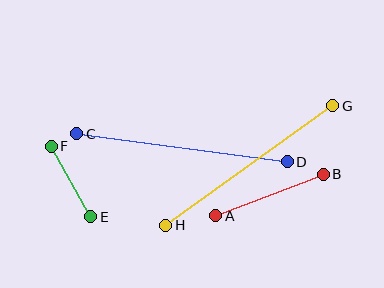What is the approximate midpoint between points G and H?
The midpoint is at approximately (249, 165) pixels.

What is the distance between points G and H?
The distance is approximately 206 pixels.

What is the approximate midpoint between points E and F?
The midpoint is at approximately (71, 181) pixels.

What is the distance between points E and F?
The distance is approximately 81 pixels.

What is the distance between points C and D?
The distance is approximately 212 pixels.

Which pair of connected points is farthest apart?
Points C and D are farthest apart.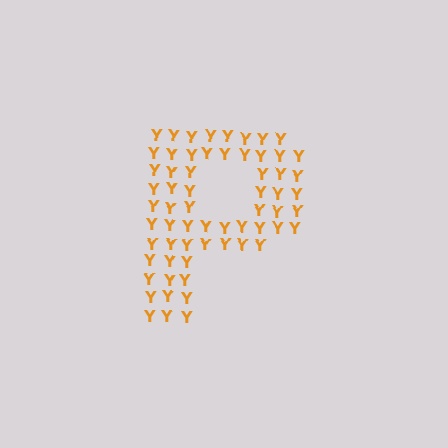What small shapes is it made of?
It is made of small letter Y's.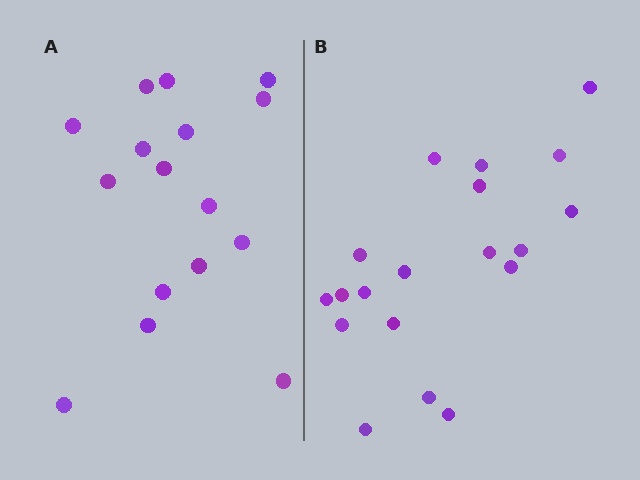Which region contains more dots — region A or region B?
Region B (the right region) has more dots.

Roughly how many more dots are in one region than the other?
Region B has just a few more — roughly 2 or 3 more dots than region A.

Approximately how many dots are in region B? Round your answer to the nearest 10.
About 20 dots. (The exact count is 19, which rounds to 20.)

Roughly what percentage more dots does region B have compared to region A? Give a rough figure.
About 20% more.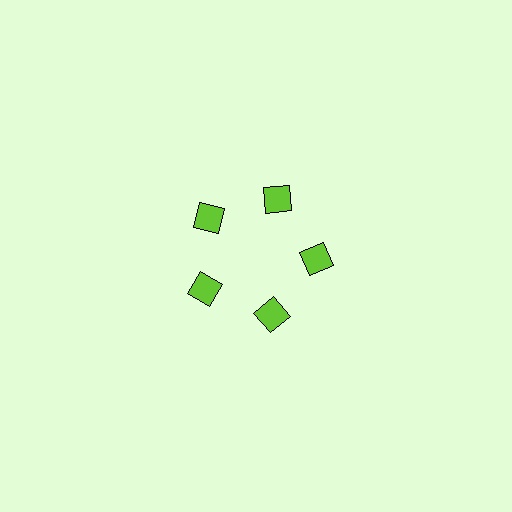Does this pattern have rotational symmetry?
Yes, this pattern has 5-fold rotational symmetry. It looks the same after rotating 72 degrees around the center.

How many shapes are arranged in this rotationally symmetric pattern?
There are 5 shapes, arranged in 5 groups of 1.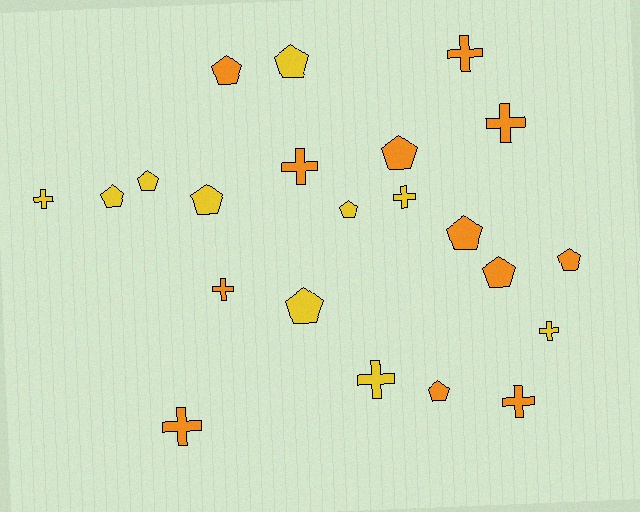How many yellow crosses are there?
There are 4 yellow crosses.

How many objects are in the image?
There are 22 objects.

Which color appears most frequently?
Orange, with 12 objects.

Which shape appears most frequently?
Pentagon, with 12 objects.